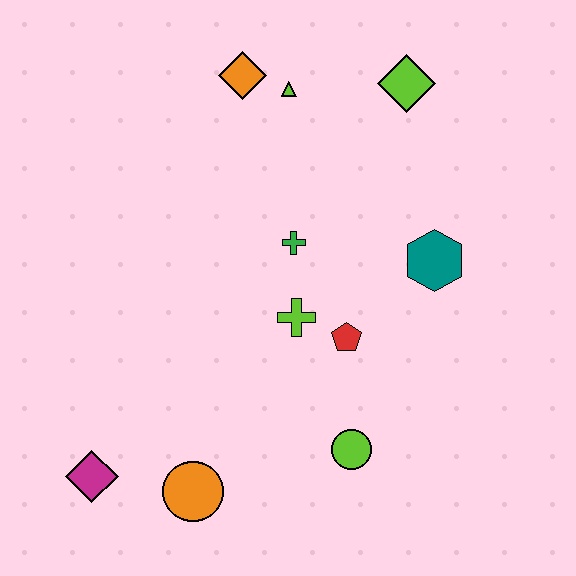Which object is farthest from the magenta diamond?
The lime diamond is farthest from the magenta diamond.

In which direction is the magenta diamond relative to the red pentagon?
The magenta diamond is to the left of the red pentagon.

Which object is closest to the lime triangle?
The orange diamond is closest to the lime triangle.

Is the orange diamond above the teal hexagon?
Yes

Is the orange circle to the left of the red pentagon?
Yes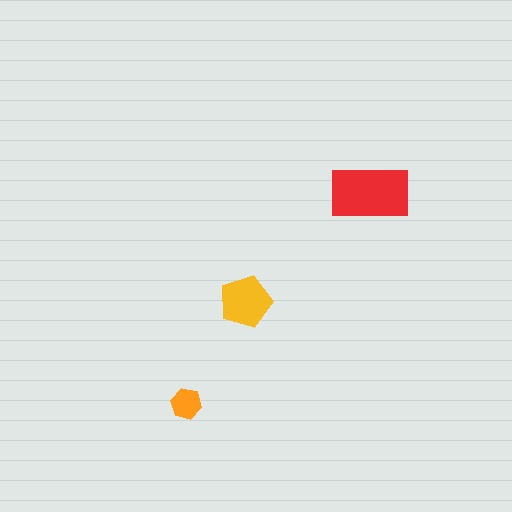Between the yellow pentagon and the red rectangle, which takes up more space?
The red rectangle.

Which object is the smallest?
The orange hexagon.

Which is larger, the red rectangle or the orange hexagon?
The red rectangle.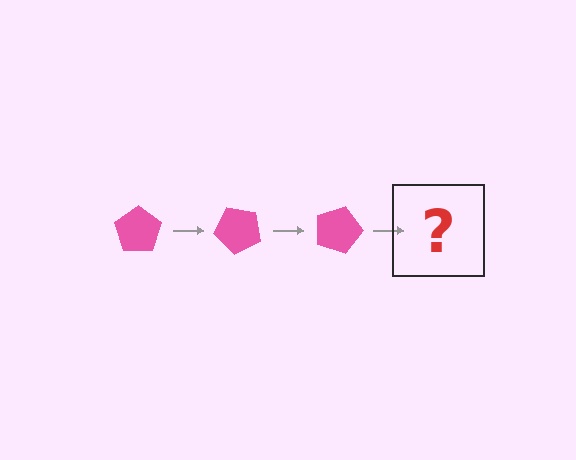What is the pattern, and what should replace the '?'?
The pattern is that the pentagon rotates 45 degrees each step. The '?' should be a pink pentagon rotated 135 degrees.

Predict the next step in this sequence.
The next step is a pink pentagon rotated 135 degrees.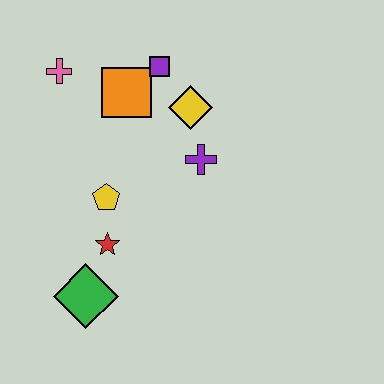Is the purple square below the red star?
No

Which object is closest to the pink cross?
The orange square is closest to the pink cross.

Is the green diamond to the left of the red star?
Yes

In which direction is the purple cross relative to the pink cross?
The purple cross is to the right of the pink cross.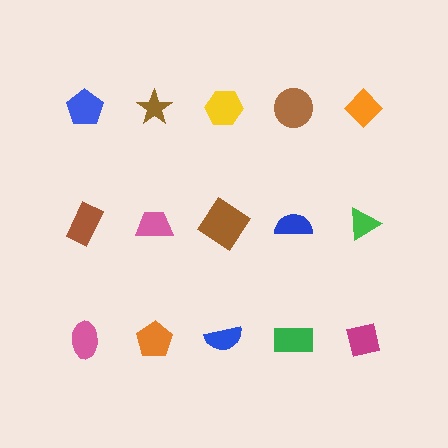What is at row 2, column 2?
A pink trapezoid.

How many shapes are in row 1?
5 shapes.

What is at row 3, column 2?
An orange pentagon.